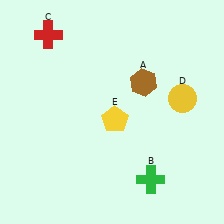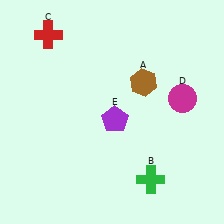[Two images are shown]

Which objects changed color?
D changed from yellow to magenta. E changed from yellow to purple.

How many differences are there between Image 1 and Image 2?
There are 2 differences between the two images.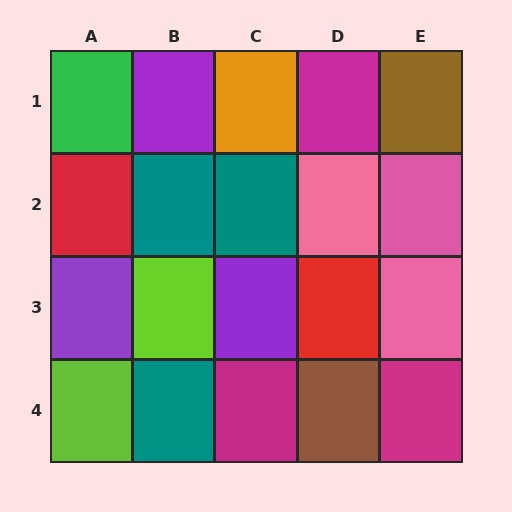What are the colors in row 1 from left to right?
Green, purple, orange, magenta, brown.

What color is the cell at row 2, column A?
Red.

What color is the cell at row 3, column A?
Purple.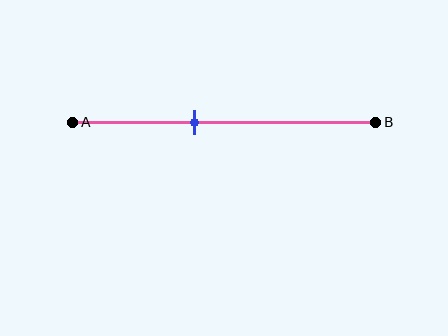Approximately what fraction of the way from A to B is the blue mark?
The blue mark is approximately 40% of the way from A to B.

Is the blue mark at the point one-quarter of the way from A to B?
No, the mark is at about 40% from A, not at the 25% one-quarter point.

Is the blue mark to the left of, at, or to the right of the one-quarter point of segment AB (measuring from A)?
The blue mark is to the right of the one-quarter point of segment AB.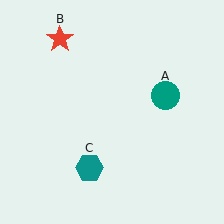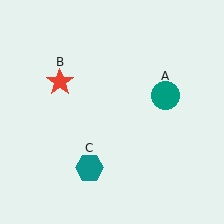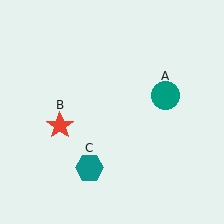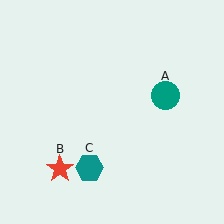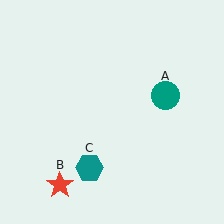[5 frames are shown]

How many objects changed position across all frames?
1 object changed position: red star (object B).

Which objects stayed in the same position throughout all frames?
Teal circle (object A) and teal hexagon (object C) remained stationary.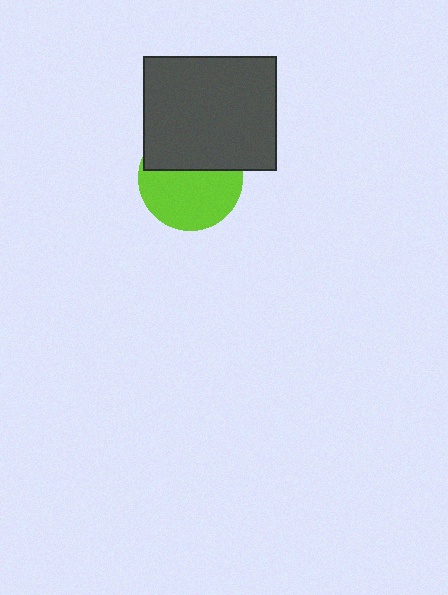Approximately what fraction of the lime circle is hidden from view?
Roughly 42% of the lime circle is hidden behind the dark gray rectangle.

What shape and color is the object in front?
The object in front is a dark gray rectangle.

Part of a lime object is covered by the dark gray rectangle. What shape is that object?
It is a circle.